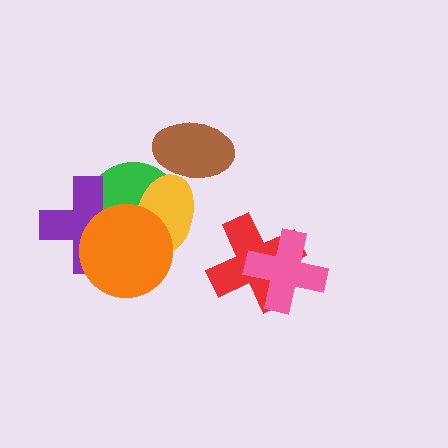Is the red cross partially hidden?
Yes, it is partially covered by another shape.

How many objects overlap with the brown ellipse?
1 object overlaps with the brown ellipse.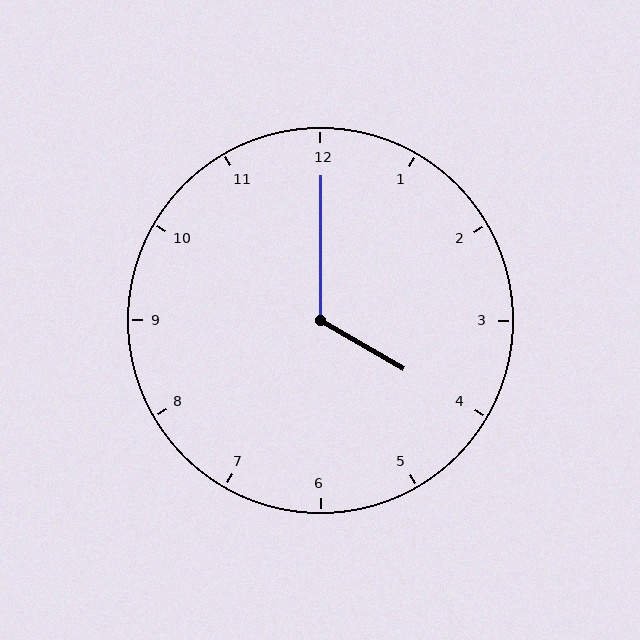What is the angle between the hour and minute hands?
Approximately 120 degrees.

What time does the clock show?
4:00.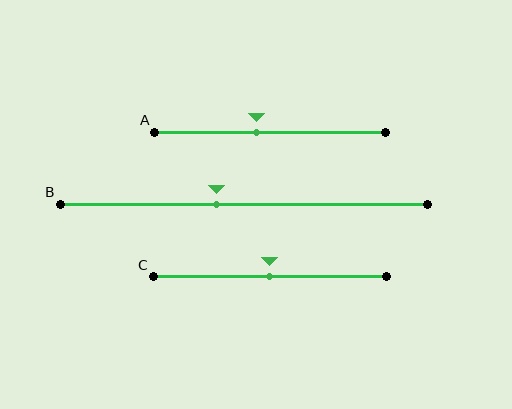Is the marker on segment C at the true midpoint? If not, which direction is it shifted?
Yes, the marker on segment C is at the true midpoint.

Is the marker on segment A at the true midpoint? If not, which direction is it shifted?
No, the marker on segment A is shifted to the left by about 6% of the segment length.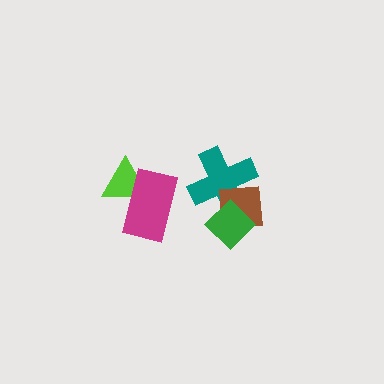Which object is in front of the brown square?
The green diamond is in front of the brown square.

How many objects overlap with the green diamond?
2 objects overlap with the green diamond.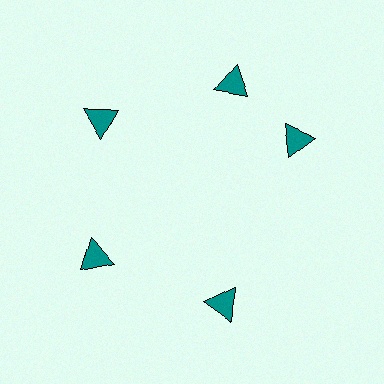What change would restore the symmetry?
The symmetry would be restored by rotating it back into even spacing with its neighbors so that all 5 triangles sit at equal angles and equal distance from the center.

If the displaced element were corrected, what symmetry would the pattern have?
It would have 5-fold rotational symmetry — the pattern would map onto itself every 72 degrees.